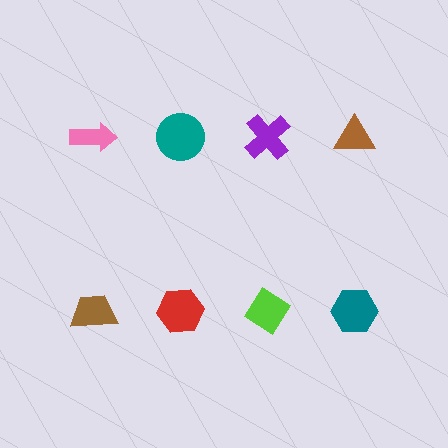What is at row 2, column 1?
A brown trapezoid.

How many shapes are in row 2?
4 shapes.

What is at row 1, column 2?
A teal circle.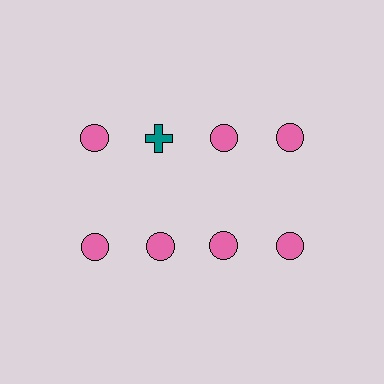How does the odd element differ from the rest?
It differs in both color (teal instead of pink) and shape (cross instead of circle).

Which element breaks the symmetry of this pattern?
The teal cross in the top row, second from left column breaks the symmetry. All other shapes are pink circles.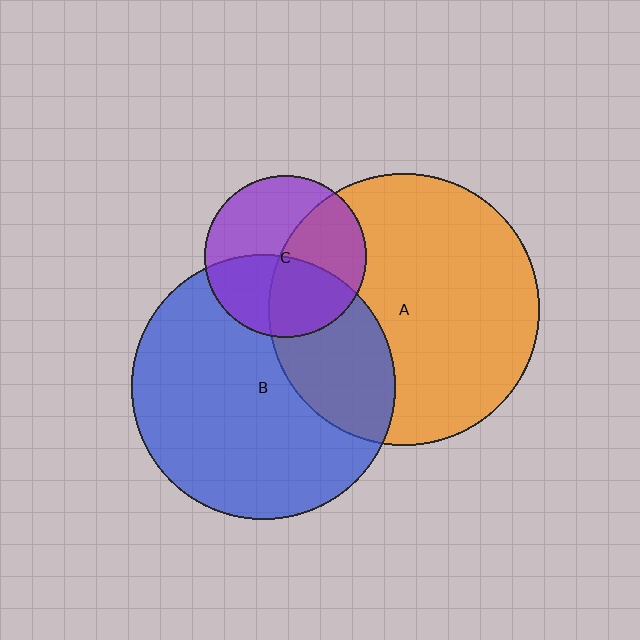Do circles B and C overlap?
Yes.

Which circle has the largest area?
Circle A (orange).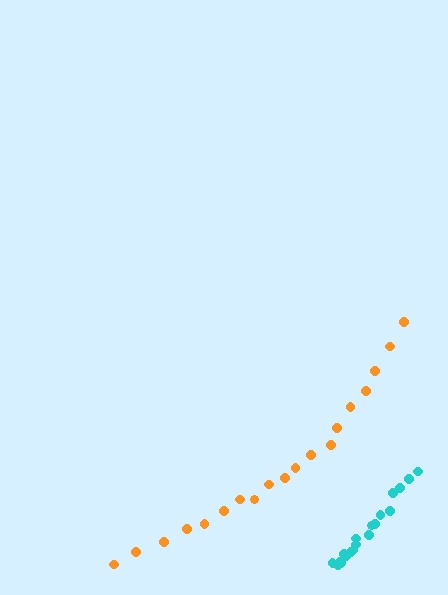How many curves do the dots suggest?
There are 2 distinct paths.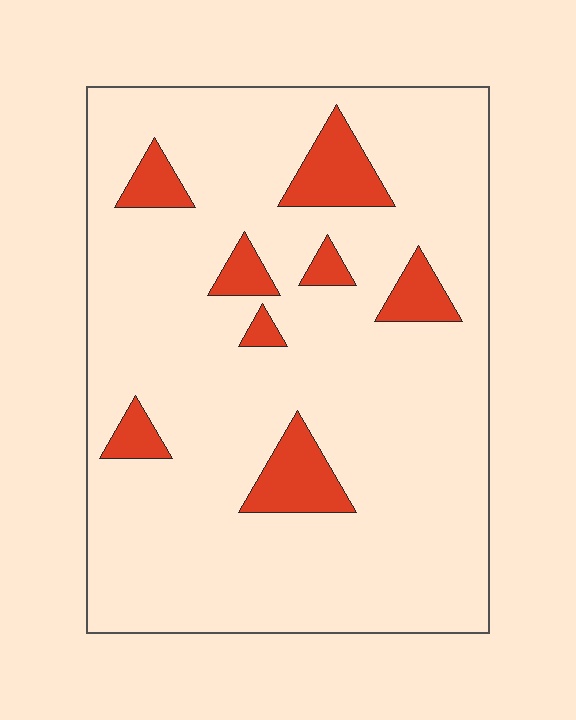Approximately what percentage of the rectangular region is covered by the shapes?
Approximately 10%.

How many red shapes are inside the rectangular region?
8.